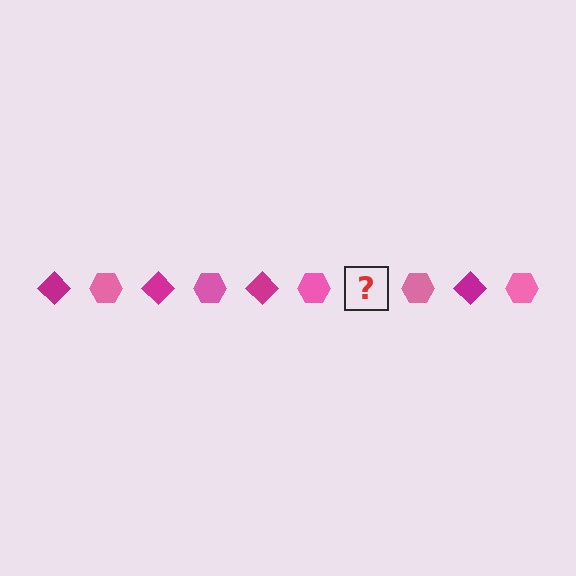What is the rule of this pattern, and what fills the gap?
The rule is that the pattern alternates between magenta diamond and pink hexagon. The gap should be filled with a magenta diamond.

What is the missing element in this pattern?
The missing element is a magenta diamond.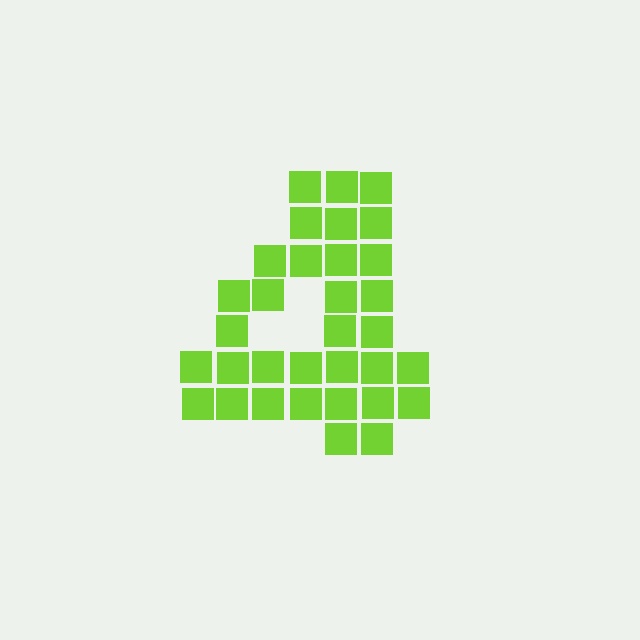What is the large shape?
The large shape is the digit 4.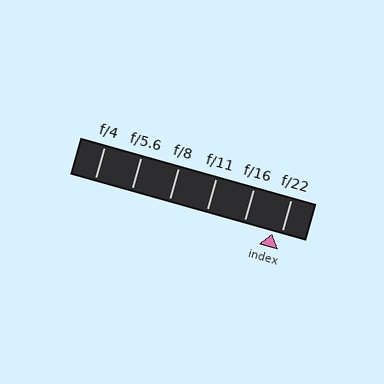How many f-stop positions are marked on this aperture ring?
There are 6 f-stop positions marked.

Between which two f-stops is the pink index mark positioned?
The index mark is between f/16 and f/22.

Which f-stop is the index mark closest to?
The index mark is closest to f/22.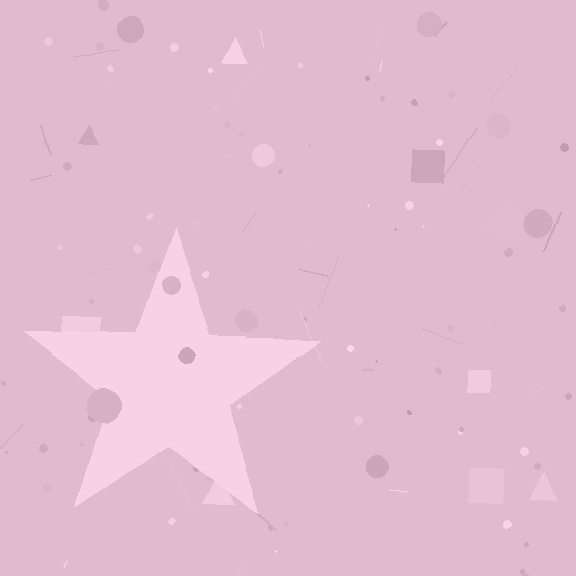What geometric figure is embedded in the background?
A star is embedded in the background.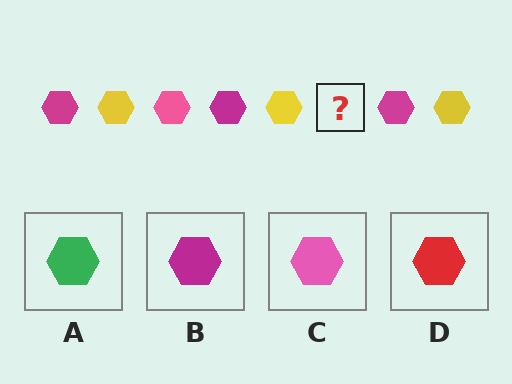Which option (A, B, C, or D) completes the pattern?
C.